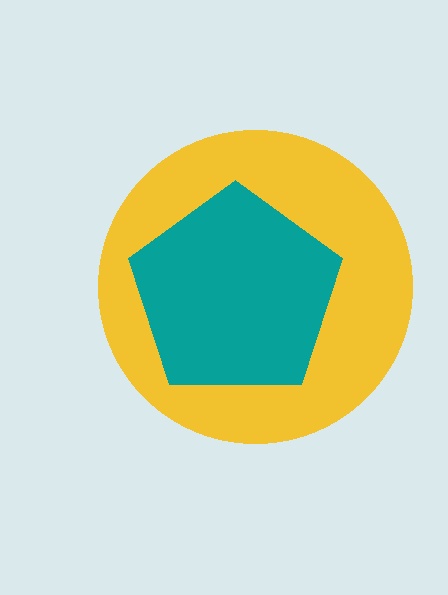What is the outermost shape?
The yellow circle.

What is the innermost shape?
The teal pentagon.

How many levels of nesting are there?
2.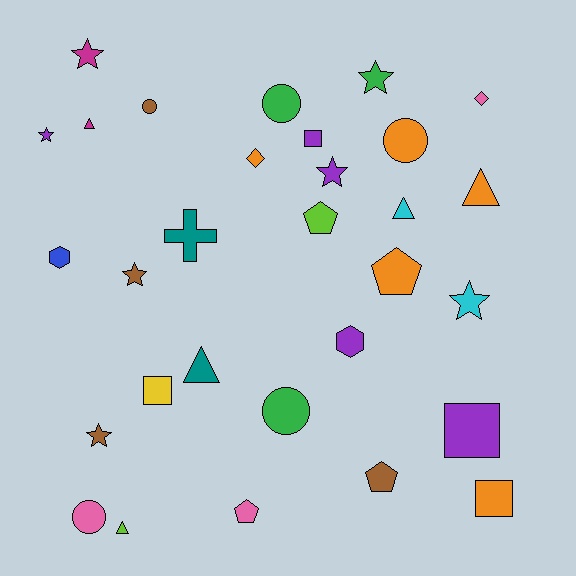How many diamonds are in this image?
There are 2 diamonds.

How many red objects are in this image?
There are no red objects.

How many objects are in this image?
There are 30 objects.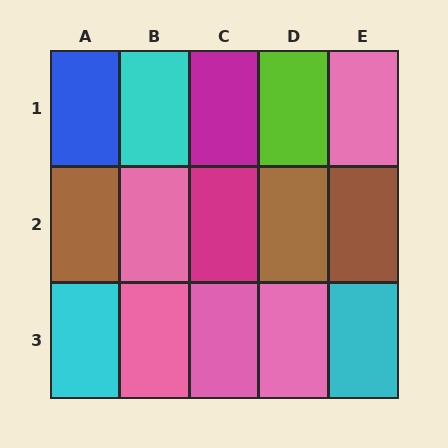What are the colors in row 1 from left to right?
Blue, cyan, magenta, lime, pink.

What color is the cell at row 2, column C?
Magenta.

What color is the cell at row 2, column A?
Brown.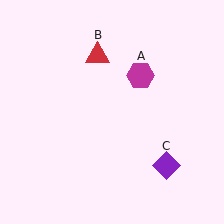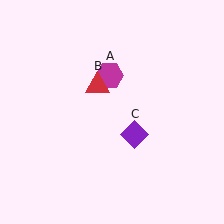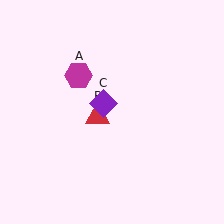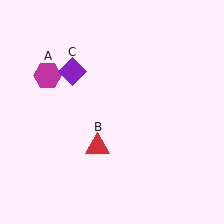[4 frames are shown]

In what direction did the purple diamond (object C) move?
The purple diamond (object C) moved up and to the left.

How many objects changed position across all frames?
3 objects changed position: magenta hexagon (object A), red triangle (object B), purple diamond (object C).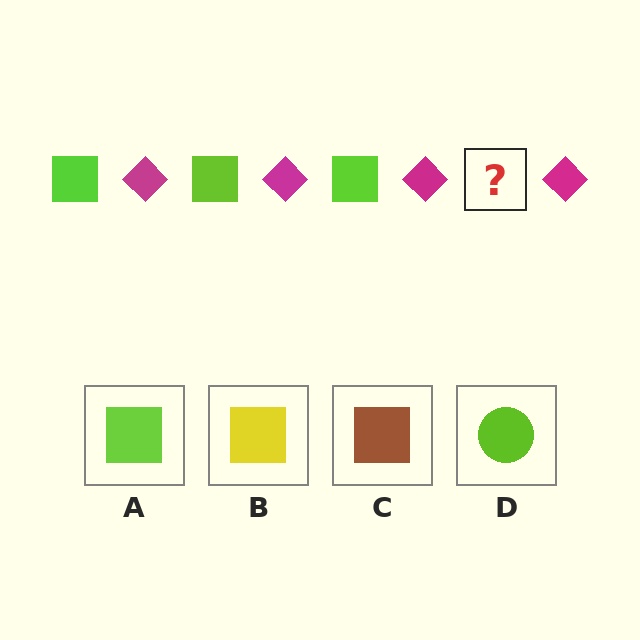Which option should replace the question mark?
Option A.